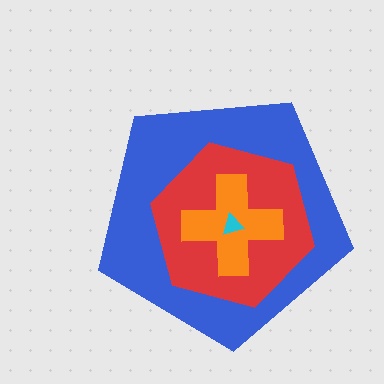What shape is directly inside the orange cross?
The cyan triangle.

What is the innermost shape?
The cyan triangle.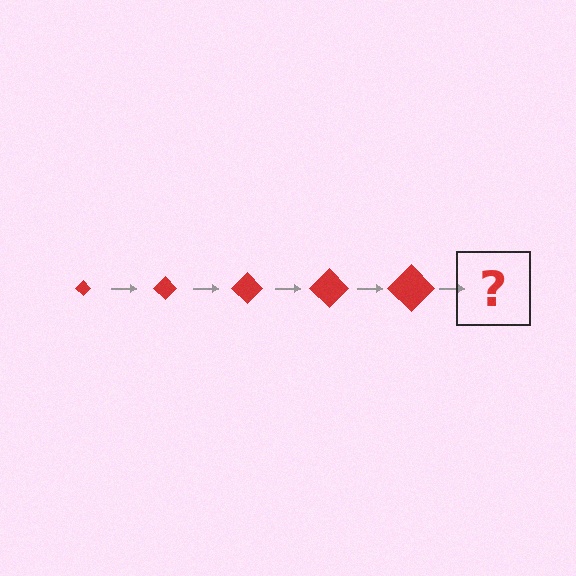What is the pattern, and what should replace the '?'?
The pattern is that the diamond gets progressively larger each step. The '?' should be a red diamond, larger than the previous one.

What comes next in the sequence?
The next element should be a red diamond, larger than the previous one.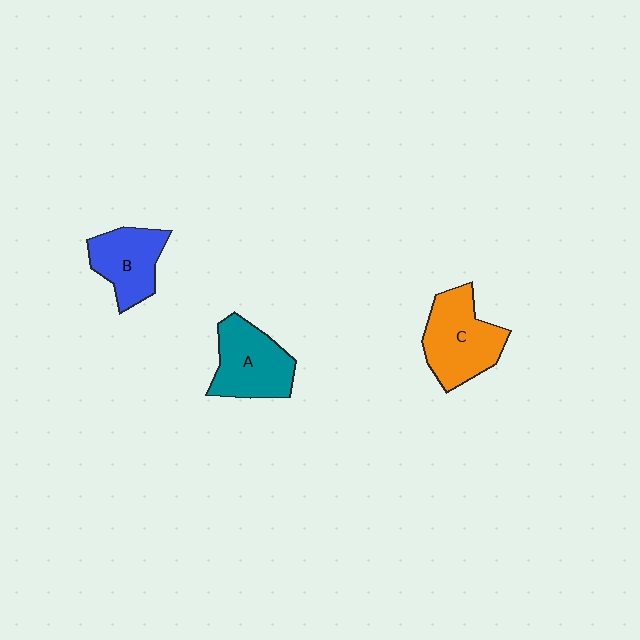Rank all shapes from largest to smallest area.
From largest to smallest: C (orange), A (teal), B (blue).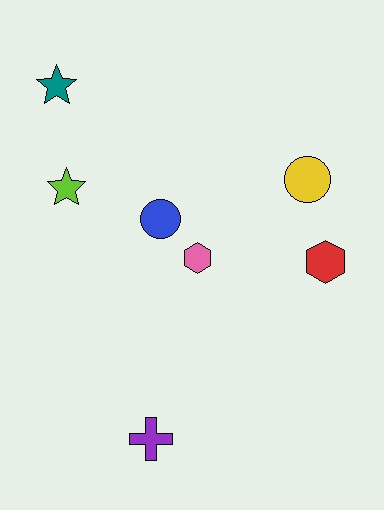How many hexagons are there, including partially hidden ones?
There are 2 hexagons.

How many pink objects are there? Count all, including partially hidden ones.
There is 1 pink object.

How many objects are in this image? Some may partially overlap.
There are 7 objects.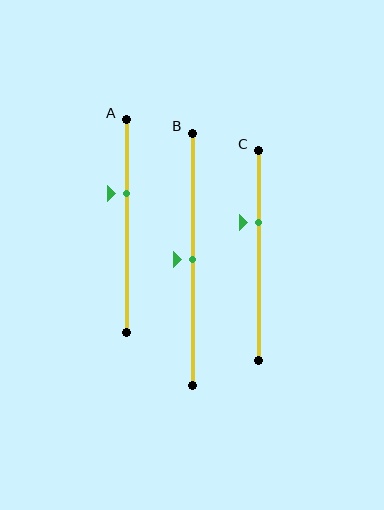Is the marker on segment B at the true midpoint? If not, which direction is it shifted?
Yes, the marker on segment B is at the true midpoint.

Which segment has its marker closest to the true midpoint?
Segment B has its marker closest to the true midpoint.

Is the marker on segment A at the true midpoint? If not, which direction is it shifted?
No, the marker on segment A is shifted upward by about 15% of the segment length.